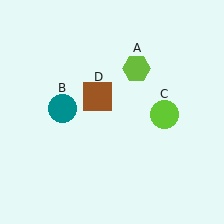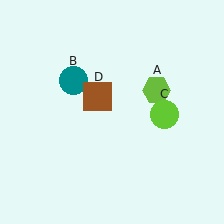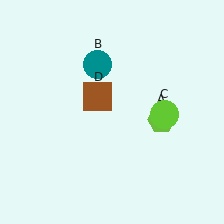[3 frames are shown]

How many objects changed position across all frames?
2 objects changed position: lime hexagon (object A), teal circle (object B).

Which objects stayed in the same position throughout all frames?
Lime circle (object C) and brown square (object D) remained stationary.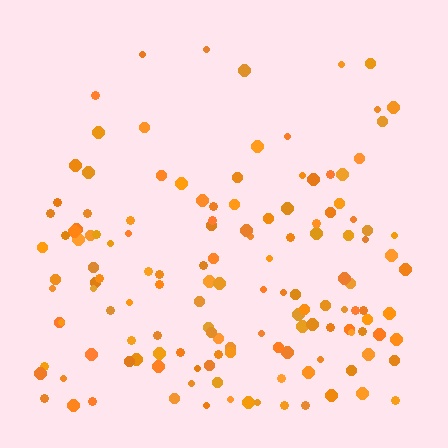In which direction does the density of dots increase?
From top to bottom, with the bottom side densest.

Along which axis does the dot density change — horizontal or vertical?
Vertical.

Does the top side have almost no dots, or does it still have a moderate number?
Still a moderate number, just noticeably fewer than the bottom.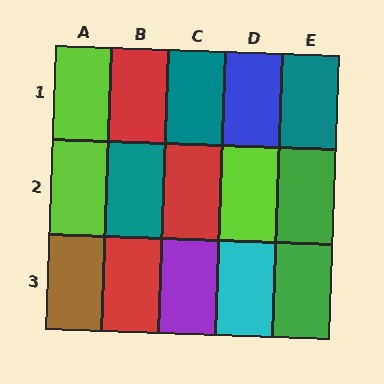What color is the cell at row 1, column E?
Teal.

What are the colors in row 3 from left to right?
Brown, red, purple, cyan, green.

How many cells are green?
2 cells are green.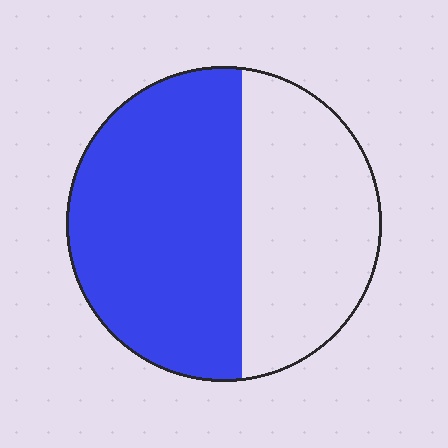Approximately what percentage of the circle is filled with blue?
Approximately 55%.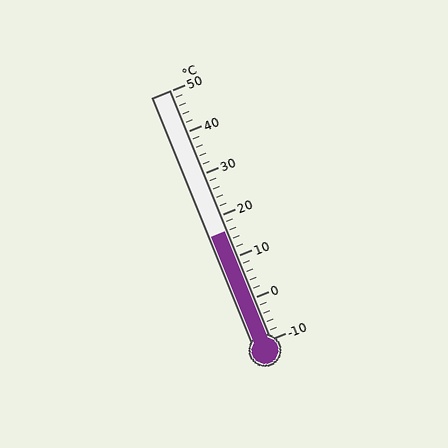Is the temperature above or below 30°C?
The temperature is below 30°C.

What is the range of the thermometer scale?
The thermometer scale ranges from -10°C to 50°C.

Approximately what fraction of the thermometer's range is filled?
The thermometer is filled to approximately 45% of its range.